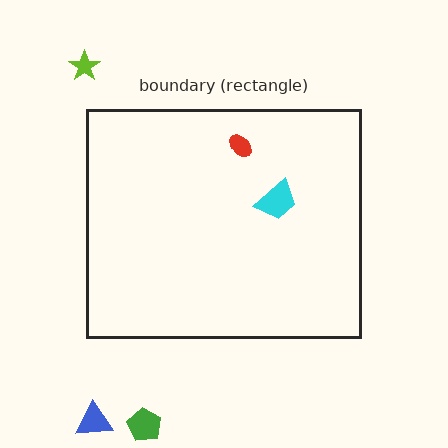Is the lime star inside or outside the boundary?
Outside.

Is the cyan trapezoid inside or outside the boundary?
Inside.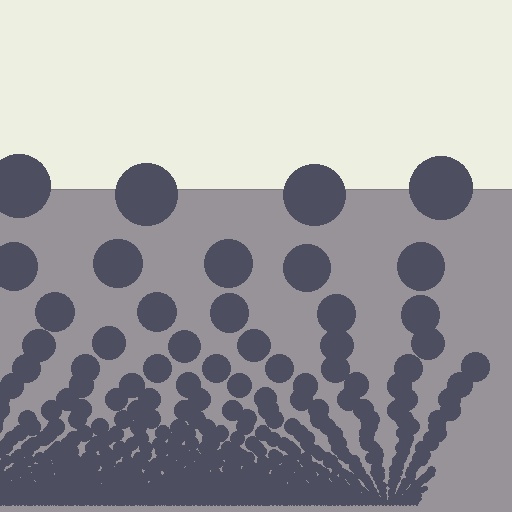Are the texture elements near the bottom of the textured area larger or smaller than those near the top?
Smaller. The gradient is inverted — elements near the bottom are smaller and denser.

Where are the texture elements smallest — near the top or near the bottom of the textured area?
Near the bottom.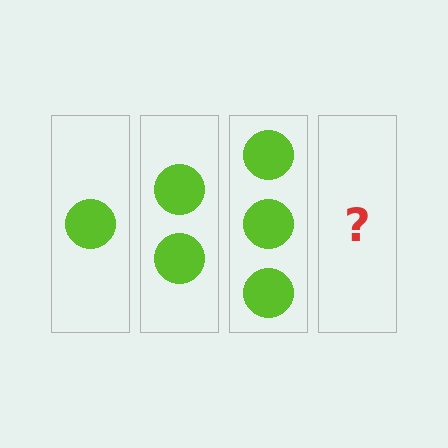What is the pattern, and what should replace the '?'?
The pattern is that each step adds one more circle. The '?' should be 4 circles.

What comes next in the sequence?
The next element should be 4 circles.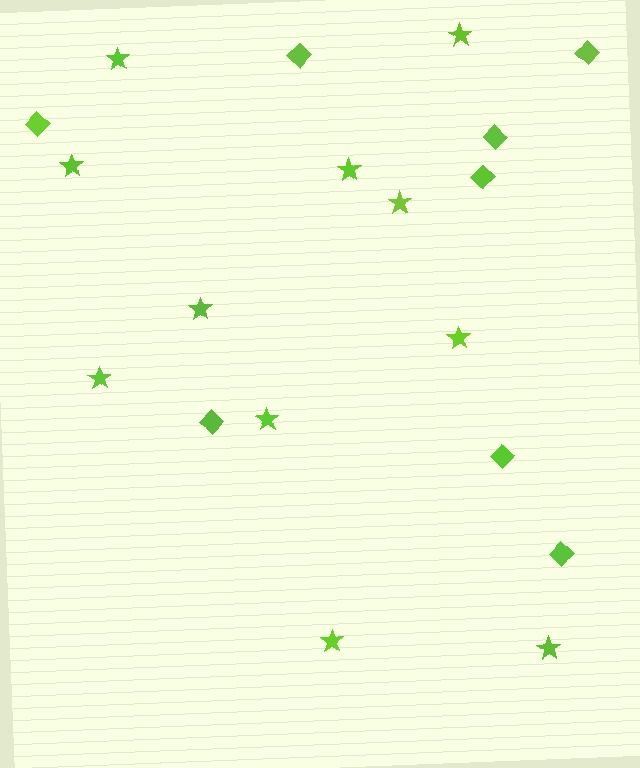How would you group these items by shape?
There are 2 groups: one group of diamonds (8) and one group of stars (11).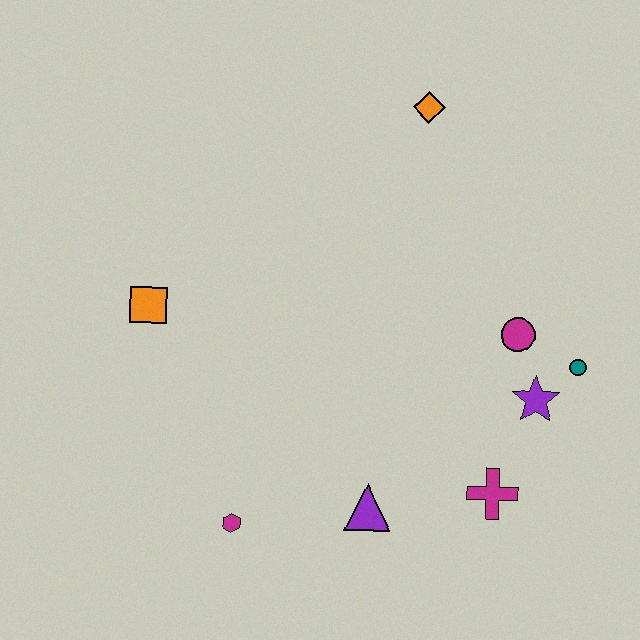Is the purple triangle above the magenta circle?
No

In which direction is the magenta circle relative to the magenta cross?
The magenta circle is above the magenta cross.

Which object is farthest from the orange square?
The teal circle is farthest from the orange square.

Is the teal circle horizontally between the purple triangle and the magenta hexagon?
No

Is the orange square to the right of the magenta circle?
No